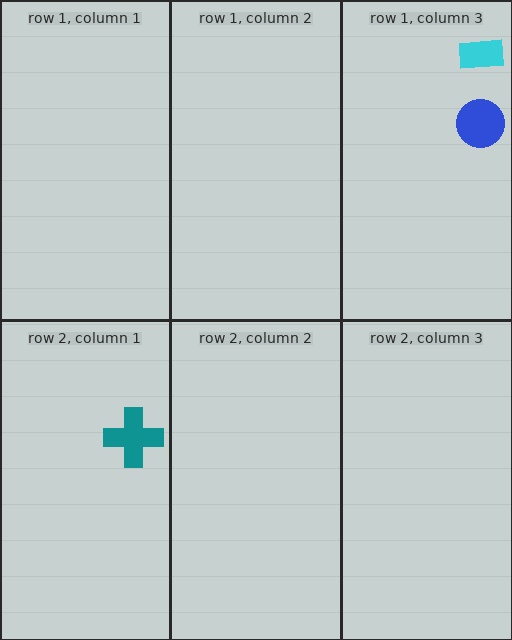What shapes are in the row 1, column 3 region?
The blue circle, the cyan rectangle.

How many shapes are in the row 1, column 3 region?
2.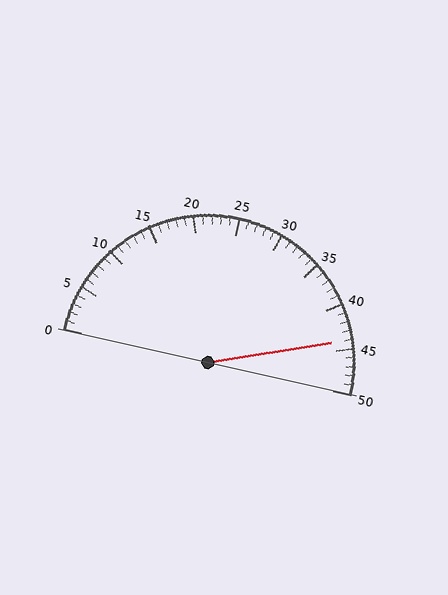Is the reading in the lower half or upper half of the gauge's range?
The reading is in the upper half of the range (0 to 50).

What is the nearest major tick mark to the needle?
The nearest major tick mark is 45.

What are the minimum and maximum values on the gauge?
The gauge ranges from 0 to 50.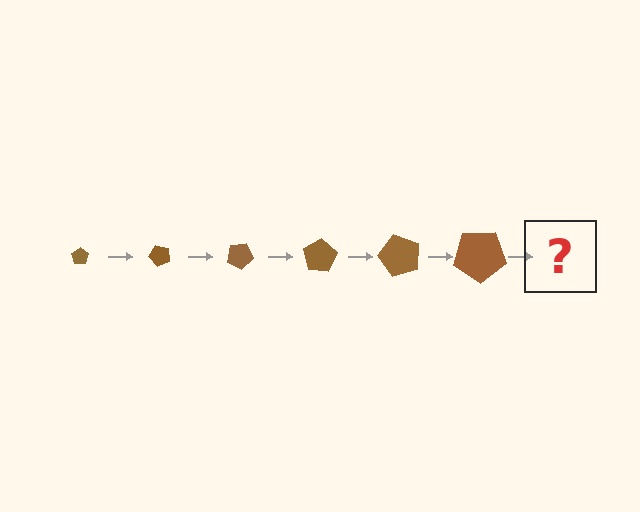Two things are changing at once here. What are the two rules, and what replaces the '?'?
The two rules are that the pentagon grows larger each step and it rotates 50 degrees each step. The '?' should be a pentagon, larger than the previous one and rotated 300 degrees from the start.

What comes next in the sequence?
The next element should be a pentagon, larger than the previous one and rotated 300 degrees from the start.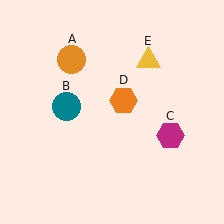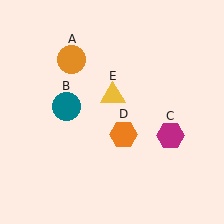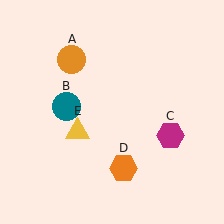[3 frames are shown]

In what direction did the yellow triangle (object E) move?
The yellow triangle (object E) moved down and to the left.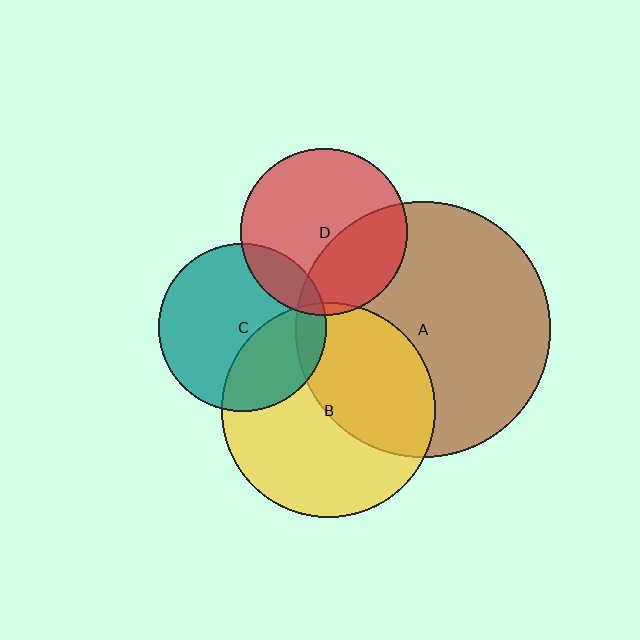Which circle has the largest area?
Circle A (brown).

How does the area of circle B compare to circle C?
Approximately 1.6 times.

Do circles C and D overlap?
Yes.